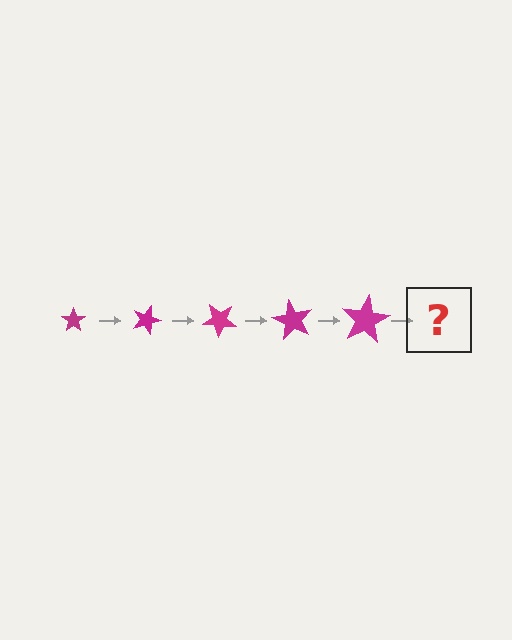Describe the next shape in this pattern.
It should be a star, larger than the previous one and rotated 100 degrees from the start.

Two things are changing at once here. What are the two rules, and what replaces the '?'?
The two rules are that the star grows larger each step and it rotates 20 degrees each step. The '?' should be a star, larger than the previous one and rotated 100 degrees from the start.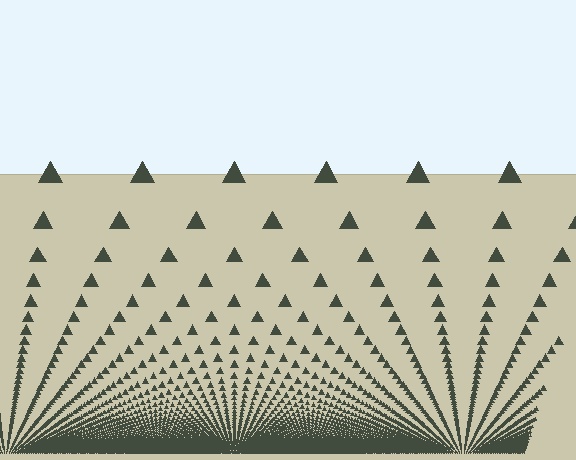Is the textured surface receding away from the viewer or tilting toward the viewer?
The surface appears to tilt toward the viewer. Texture elements get larger and sparser toward the top.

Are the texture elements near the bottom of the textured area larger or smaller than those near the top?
Smaller. The gradient is inverted — elements near the bottom are smaller and denser.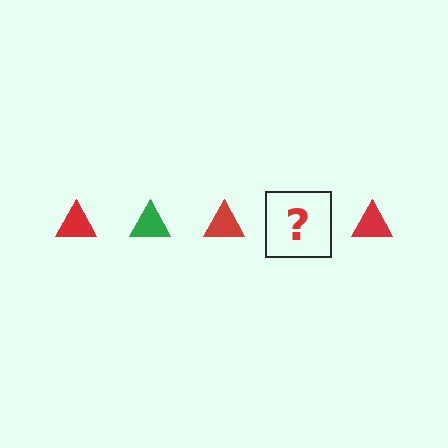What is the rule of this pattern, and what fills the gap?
The rule is that the pattern cycles through red, green triangles. The gap should be filled with a green triangle.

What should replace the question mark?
The question mark should be replaced with a green triangle.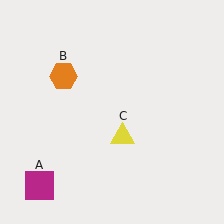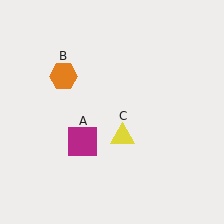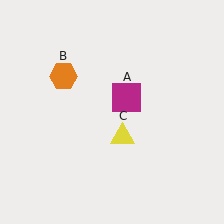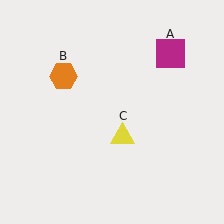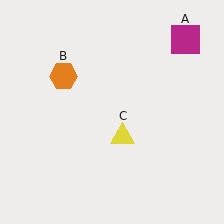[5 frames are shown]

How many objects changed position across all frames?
1 object changed position: magenta square (object A).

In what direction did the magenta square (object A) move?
The magenta square (object A) moved up and to the right.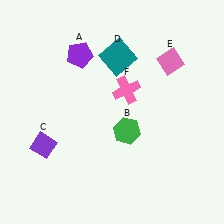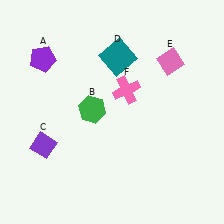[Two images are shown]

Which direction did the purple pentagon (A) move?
The purple pentagon (A) moved left.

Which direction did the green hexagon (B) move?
The green hexagon (B) moved left.